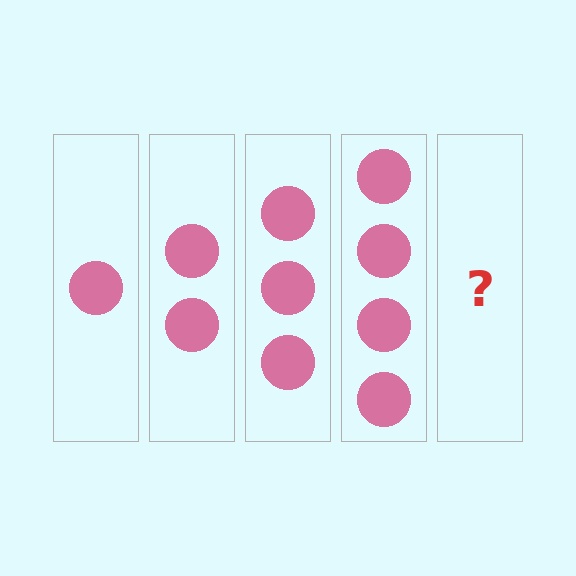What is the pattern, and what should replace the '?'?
The pattern is that each step adds one more circle. The '?' should be 5 circles.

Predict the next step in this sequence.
The next step is 5 circles.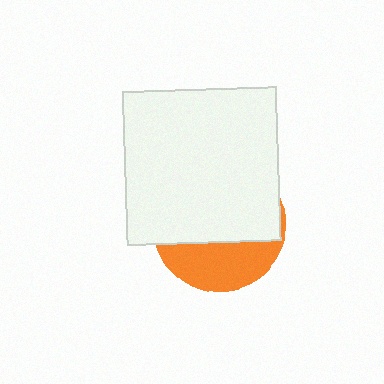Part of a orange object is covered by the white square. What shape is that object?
It is a circle.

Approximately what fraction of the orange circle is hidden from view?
Roughly 65% of the orange circle is hidden behind the white square.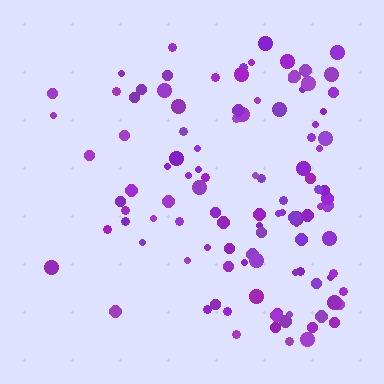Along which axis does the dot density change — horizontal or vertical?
Horizontal.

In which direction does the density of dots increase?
From left to right, with the right side densest.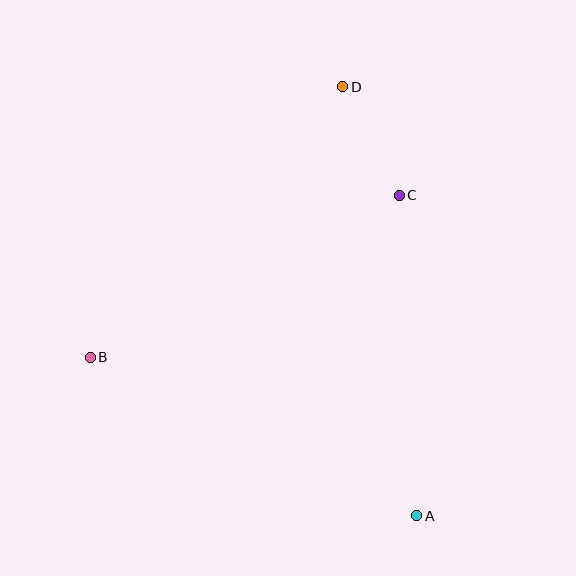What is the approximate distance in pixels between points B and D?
The distance between B and D is approximately 370 pixels.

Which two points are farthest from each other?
Points A and D are farthest from each other.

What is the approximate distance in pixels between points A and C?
The distance between A and C is approximately 321 pixels.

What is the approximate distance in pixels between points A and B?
The distance between A and B is approximately 363 pixels.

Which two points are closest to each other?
Points C and D are closest to each other.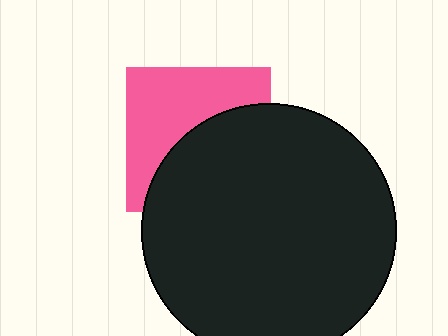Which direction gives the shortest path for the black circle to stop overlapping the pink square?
Moving down gives the shortest separation.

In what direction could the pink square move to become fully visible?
The pink square could move up. That would shift it out from behind the black circle entirely.